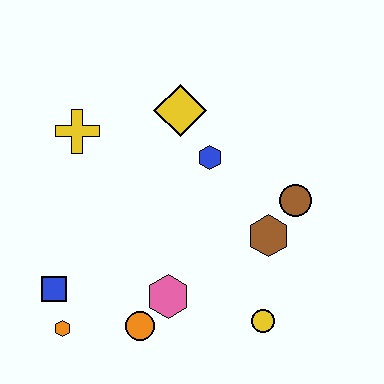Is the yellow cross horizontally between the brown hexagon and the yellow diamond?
No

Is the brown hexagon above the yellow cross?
No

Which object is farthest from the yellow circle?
The yellow cross is farthest from the yellow circle.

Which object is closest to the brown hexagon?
The brown circle is closest to the brown hexagon.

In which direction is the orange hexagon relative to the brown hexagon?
The orange hexagon is to the left of the brown hexagon.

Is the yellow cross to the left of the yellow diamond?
Yes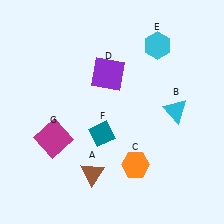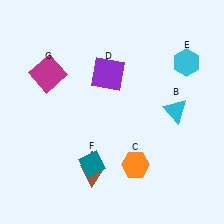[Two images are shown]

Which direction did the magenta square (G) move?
The magenta square (G) moved up.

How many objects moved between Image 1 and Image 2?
3 objects moved between the two images.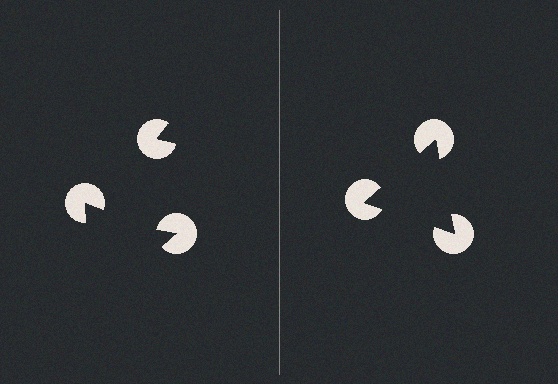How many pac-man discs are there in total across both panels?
6 — 3 on each side.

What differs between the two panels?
The pac-man discs are positioned identically on both sides; only the wedge orientations differ. On the right they align to a triangle; on the left they are misaligned.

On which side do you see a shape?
An illusory triangle appears on the right side. On the left side the wedge cuts are rotated, so no coherent shape forms.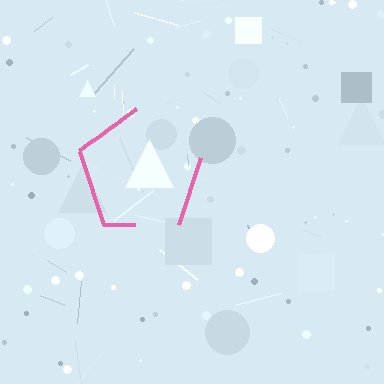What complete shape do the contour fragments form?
The contour fragments form a pentagon.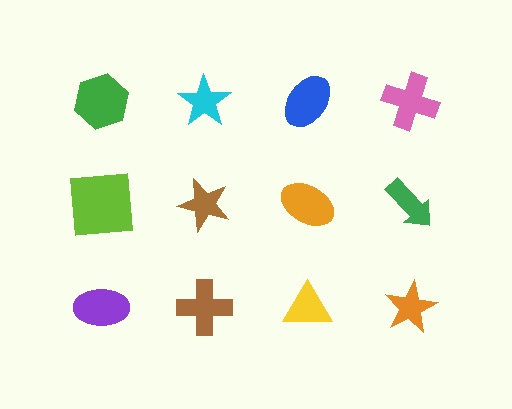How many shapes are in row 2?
4 shapes.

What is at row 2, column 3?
An orange ellipse.